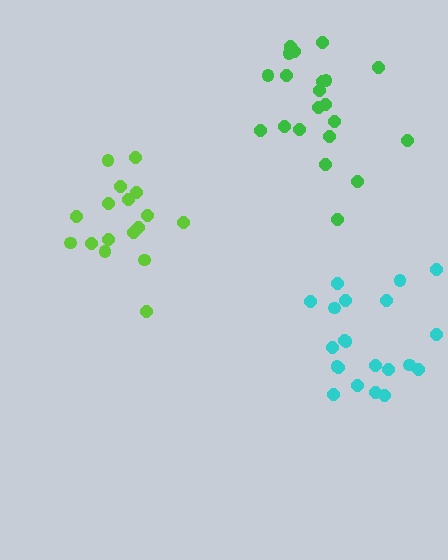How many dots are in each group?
Group 1: 17 dots, Group 2: 21 dots, Group 3: 21 dots (59 total).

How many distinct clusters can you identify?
There are 3 distinct clusters.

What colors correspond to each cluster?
The clusters are colored: lime, cyan, green.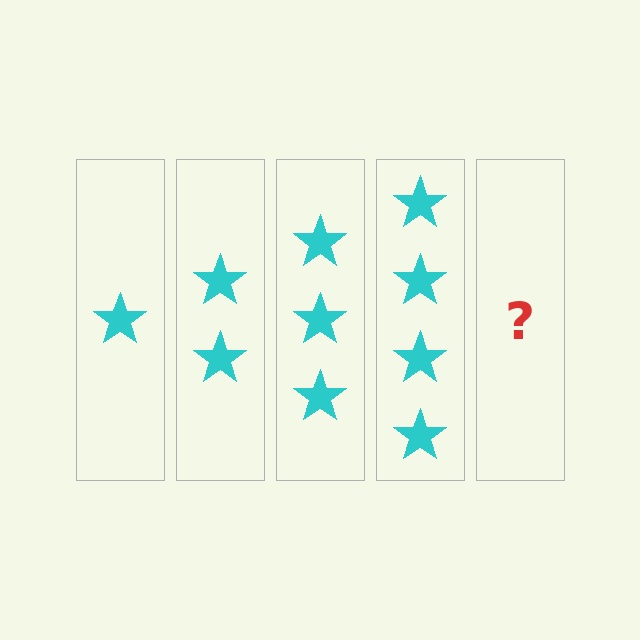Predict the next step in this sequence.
The next step is 5 stars.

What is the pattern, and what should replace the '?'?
The pattern is that each step adds one more star. The '?' should be 5 stars.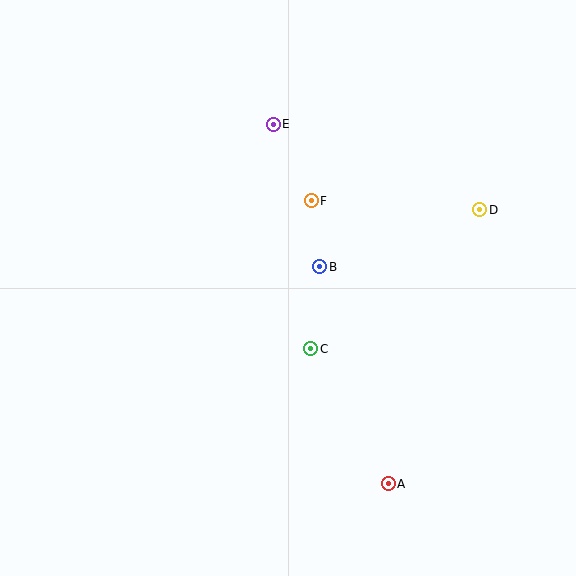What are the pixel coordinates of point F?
Point F is at (311, 201).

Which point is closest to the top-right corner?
Point D is closest to the top-right corner.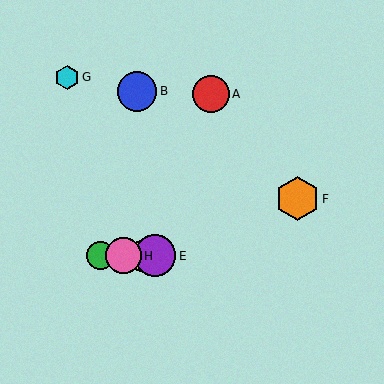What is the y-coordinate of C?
Object C is at y≈256.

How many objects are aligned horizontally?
4 objects (C, D, E, H) are aligned horizontally.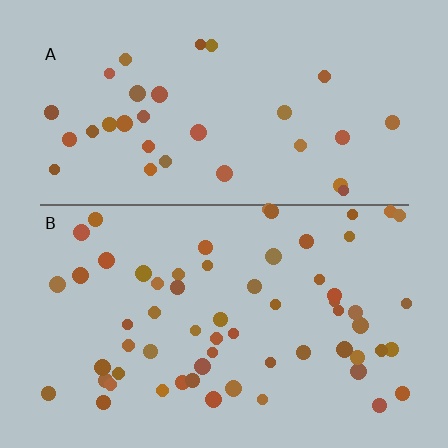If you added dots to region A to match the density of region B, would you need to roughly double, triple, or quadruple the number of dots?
Approximately double.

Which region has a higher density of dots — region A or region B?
B (the bottom).